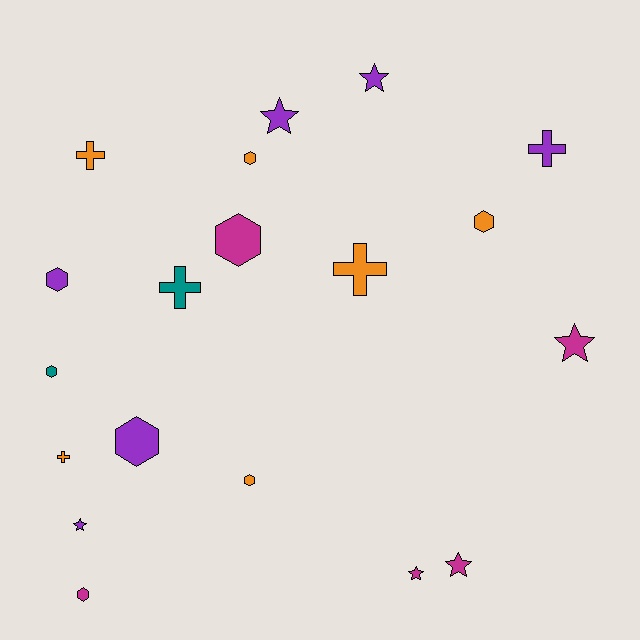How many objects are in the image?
There are 19 objects.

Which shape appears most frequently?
Hexagon, with 8 objects.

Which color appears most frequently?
Purple, with 6 objects.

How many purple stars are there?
There are 3 purple stars.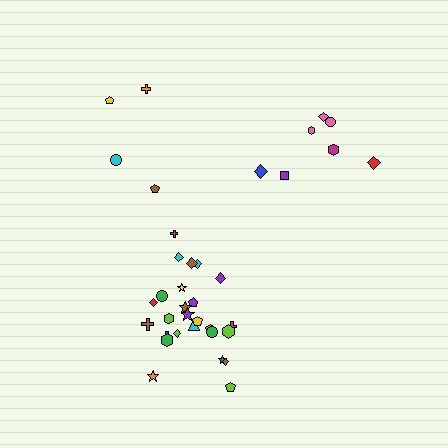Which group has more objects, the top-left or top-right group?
The top-right group.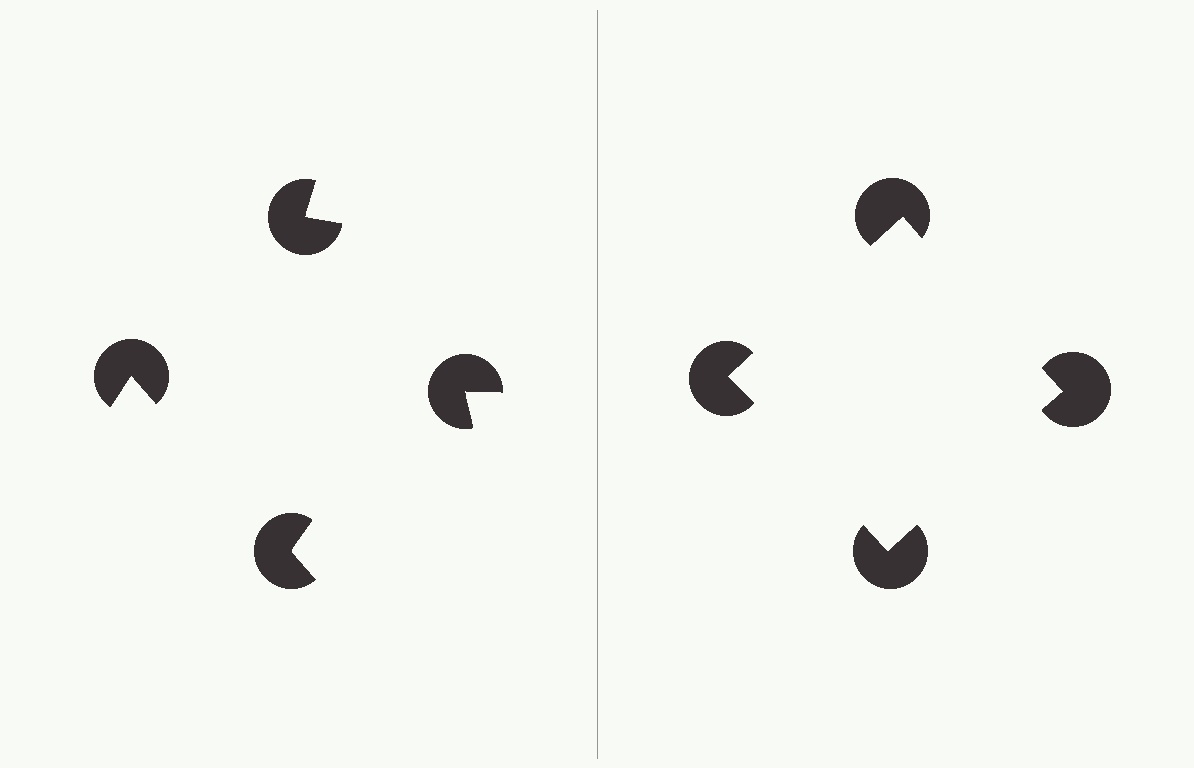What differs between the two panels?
The pac-man discs are positioned identically on both sides; only the wedge orientations differ. On the right they align to a square; on the left they are misaligned.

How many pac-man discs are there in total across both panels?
8 — 4 on each side.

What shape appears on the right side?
An illusory square.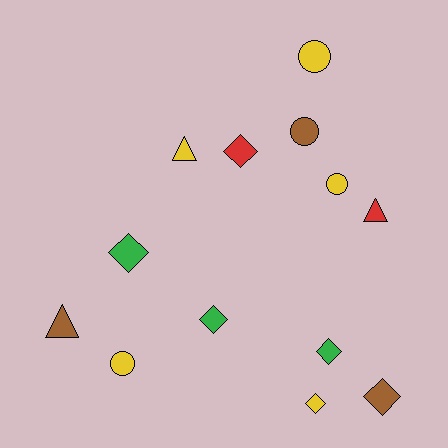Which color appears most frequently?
Yellow, with 5 objects.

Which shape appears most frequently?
Diamond, with 6 objects.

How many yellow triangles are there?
There is 1 yellow triangle.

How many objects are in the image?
There are 13 objects.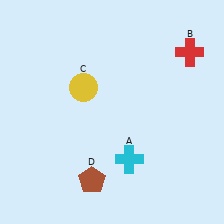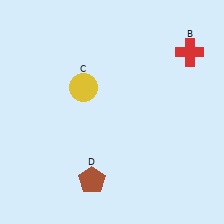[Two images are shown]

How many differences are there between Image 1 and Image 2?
There is 1 difference between the two images.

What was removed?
The cyan cross (A) was removed in Image 2.